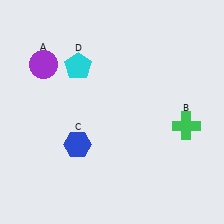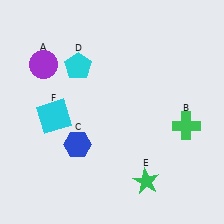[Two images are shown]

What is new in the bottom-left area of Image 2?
A cyan square (F) was added in the bottom-left area of Image 2.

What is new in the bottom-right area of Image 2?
A green star (E) was added in the bottom-right area of Image 2.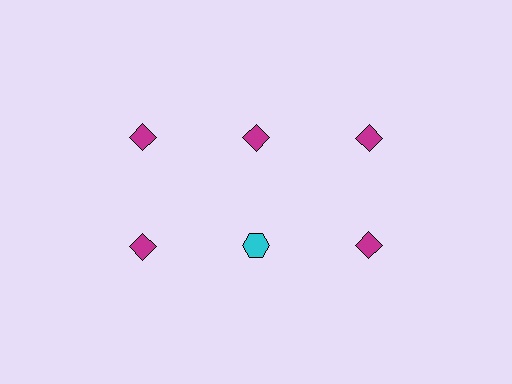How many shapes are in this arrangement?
There are 6 shapes arranged in a grid pattern.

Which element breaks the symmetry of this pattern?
The cyan hexagon in the second row, second from left column breaks the symmetry. All other shapes are magenta diamonds.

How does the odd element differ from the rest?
It differs in both color (cyan instead of magenta) and shape (hexagon instead of diamond).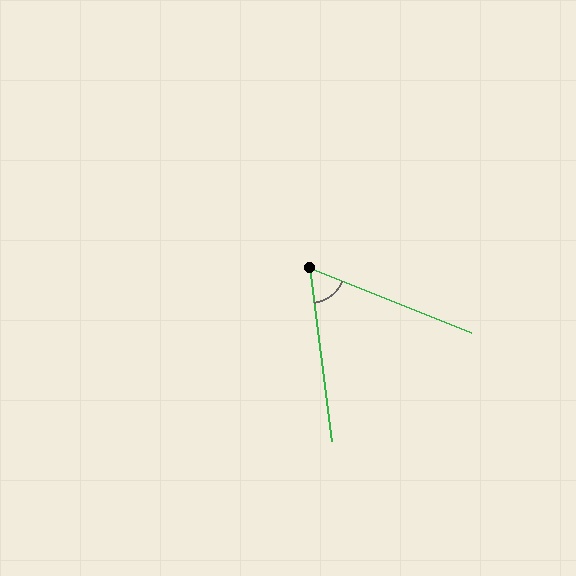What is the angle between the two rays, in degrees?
Approximately 61 degrees.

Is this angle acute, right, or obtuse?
It is acute.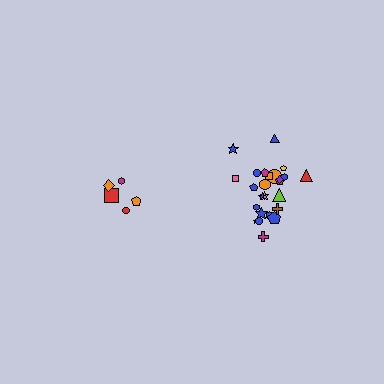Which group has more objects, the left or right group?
The right group.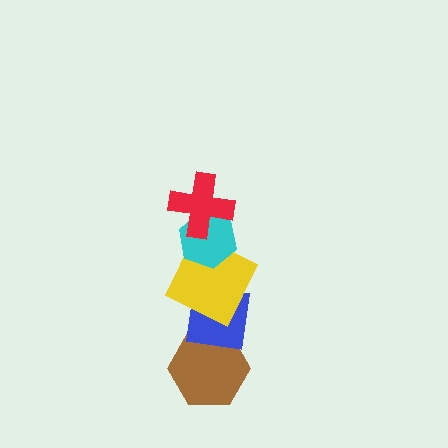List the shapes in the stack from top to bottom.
From top to bottom: the red cross, the cyan hexagon, the yellow square, the blue square, the brown hexagon.